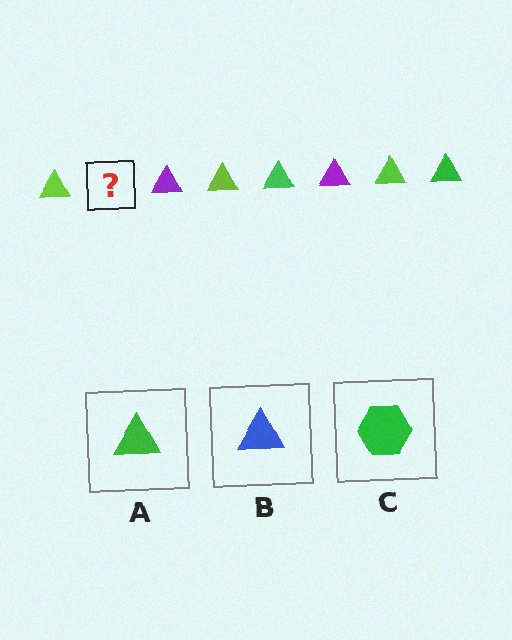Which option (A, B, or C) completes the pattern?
A.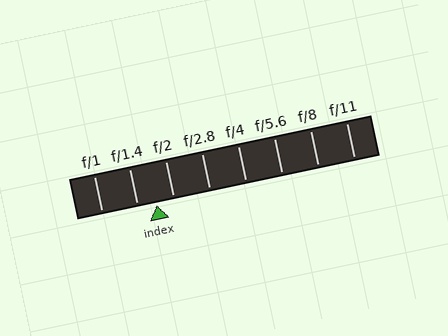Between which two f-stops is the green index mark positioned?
The index mark is between f/1.4 and f/2.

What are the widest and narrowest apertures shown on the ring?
The widest aperture shown is f/1 and the narrowest is f/11.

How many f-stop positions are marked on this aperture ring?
There are 8 f-stop positions marked.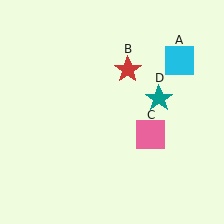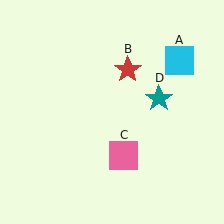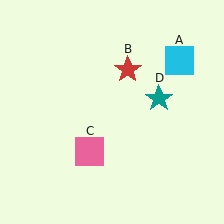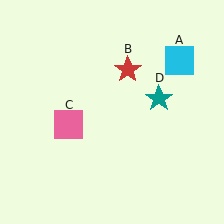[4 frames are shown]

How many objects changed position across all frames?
1 object changed position: pink square (object C).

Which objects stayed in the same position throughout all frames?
Cyan square (object A) and red star (object B) and teal star (object D) remained stationary.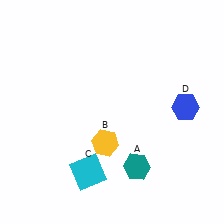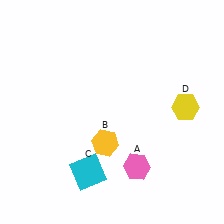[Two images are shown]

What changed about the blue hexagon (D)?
In Image 1, D is blue. In Image 2, it changed to yellow.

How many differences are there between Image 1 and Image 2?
There are 2 differences between the two images.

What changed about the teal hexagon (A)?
In Image 1, A is teal. In Image 2, it changed to pink.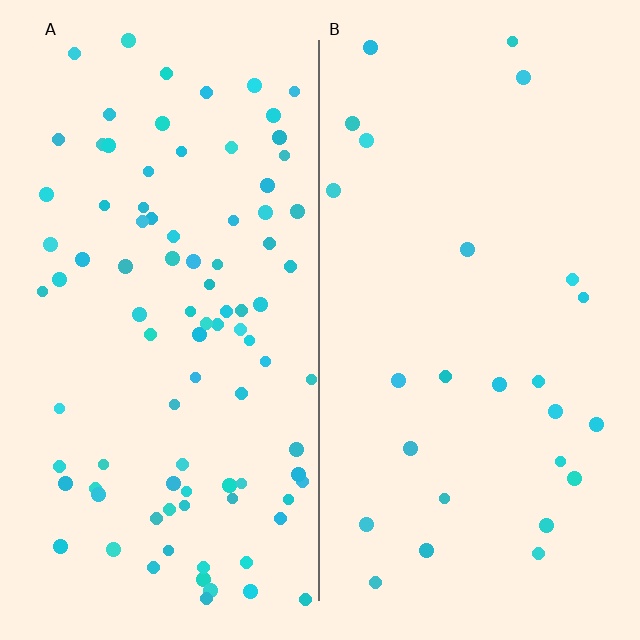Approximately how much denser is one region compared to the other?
Approximately 3.6× — region A over region B.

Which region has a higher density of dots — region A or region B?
A (the left).